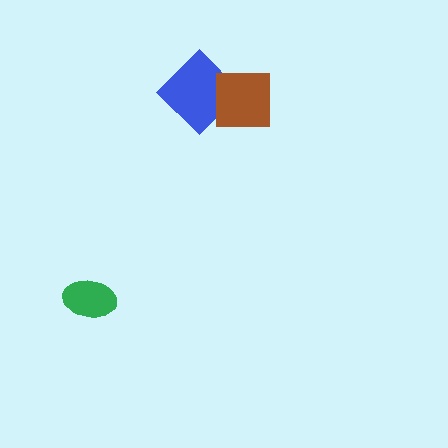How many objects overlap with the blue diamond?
1 object overlaps with the blue diamond.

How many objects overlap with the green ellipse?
0 objects overlap with the green ellipse.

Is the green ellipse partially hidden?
No, no other shape covers it.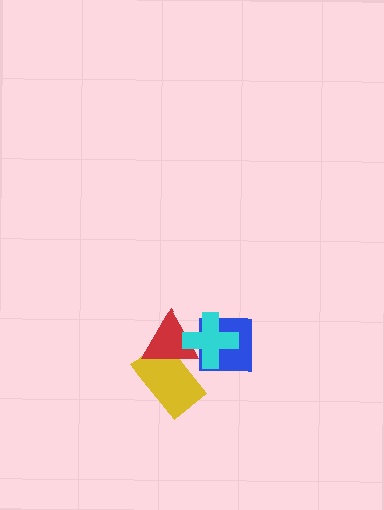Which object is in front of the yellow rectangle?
The red triangle is in front of the yellow rectangle.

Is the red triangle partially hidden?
Yes, it is partially covered by another shape.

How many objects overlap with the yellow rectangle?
1 object overlaps with the yellow rectangle.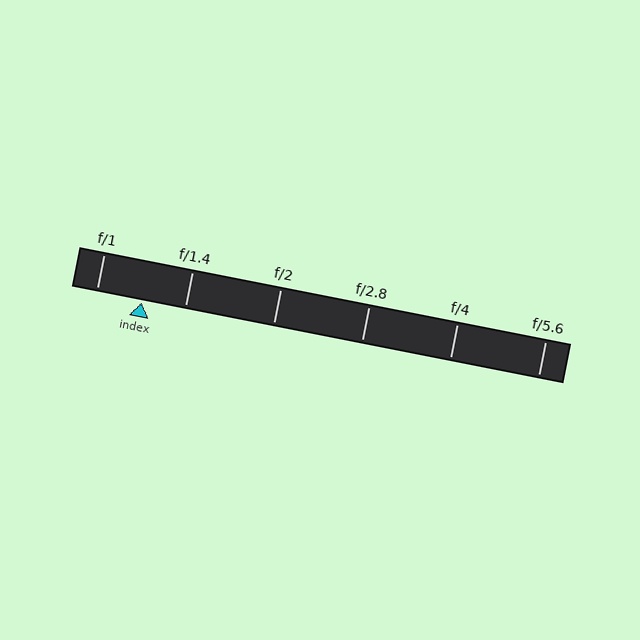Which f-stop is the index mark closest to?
The index mark is closest to f/1.4.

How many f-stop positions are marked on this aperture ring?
There are 6 f-stop positions marked.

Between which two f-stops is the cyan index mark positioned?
The index mark is between f/1 and f/1.4.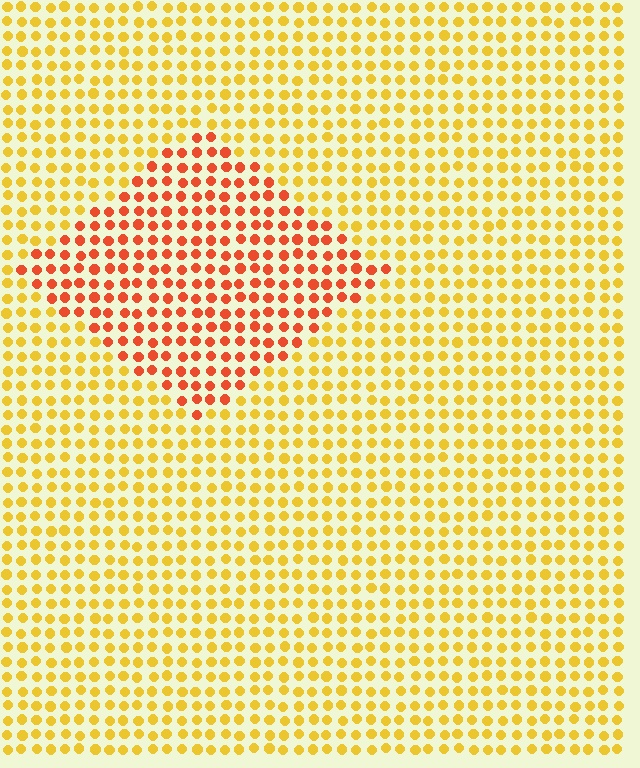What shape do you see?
I see a diamond.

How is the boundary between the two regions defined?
The boundary is defined purely by a slight shift in hue (about 39 degrees). Spacing, size, and orientation are identical on both sides.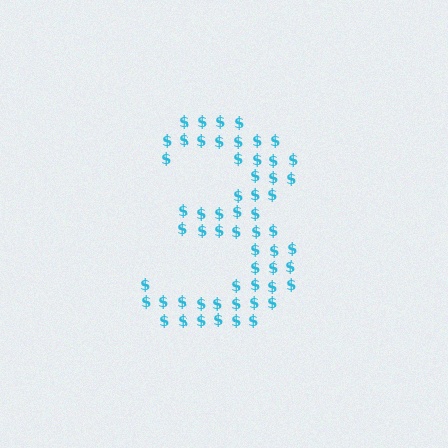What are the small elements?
The small elements are dollar signs.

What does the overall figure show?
The overall figure shows the digit 3.